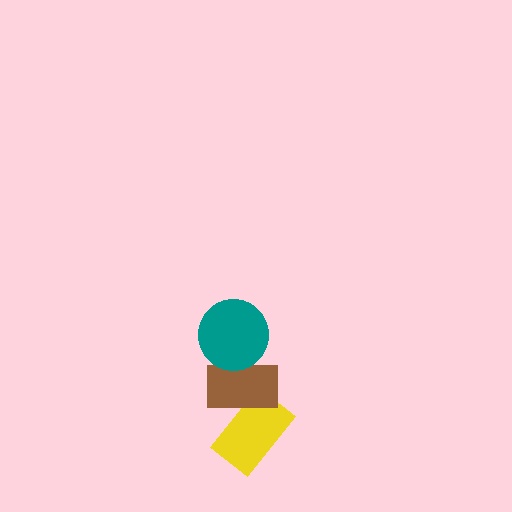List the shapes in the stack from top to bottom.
From top to bottom: the teal circle, the brown rectangle, the yellow rectangle.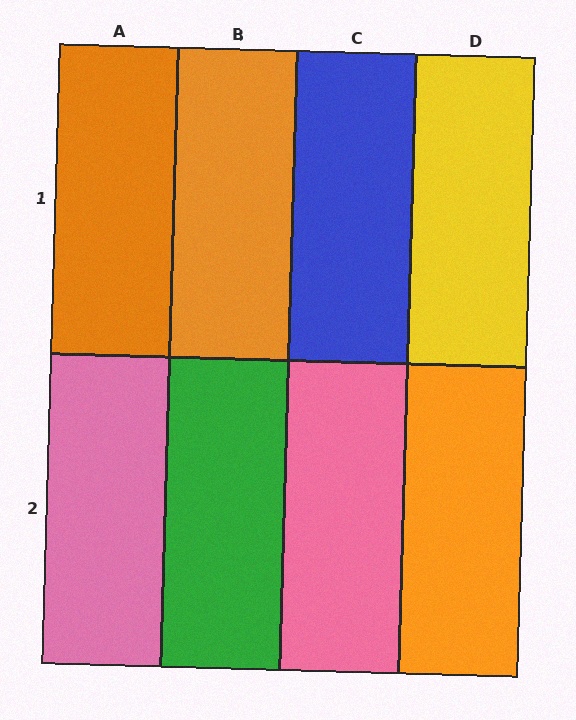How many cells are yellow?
1 cell is yellow.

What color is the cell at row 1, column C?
Blue.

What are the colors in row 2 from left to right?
Pink, green, pink, orange.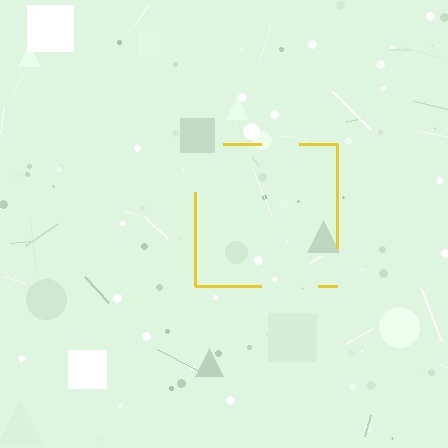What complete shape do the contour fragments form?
The contour fragments form a square.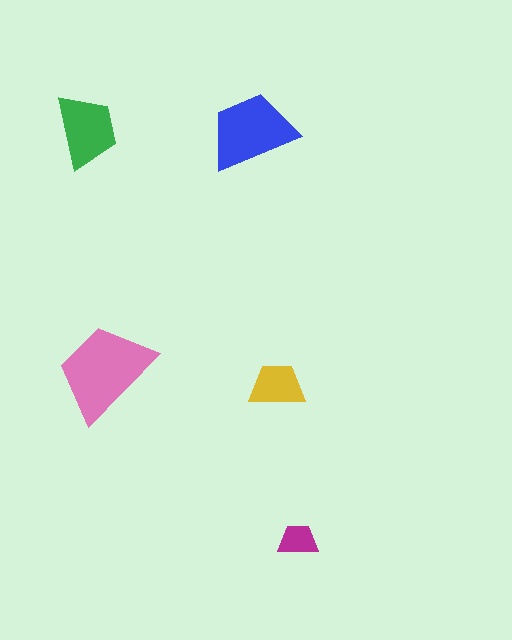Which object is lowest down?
The magenta trapezoid is bottommost.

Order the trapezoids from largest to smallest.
the pink one, the blue one, the green one, the yellow one, the magenta one.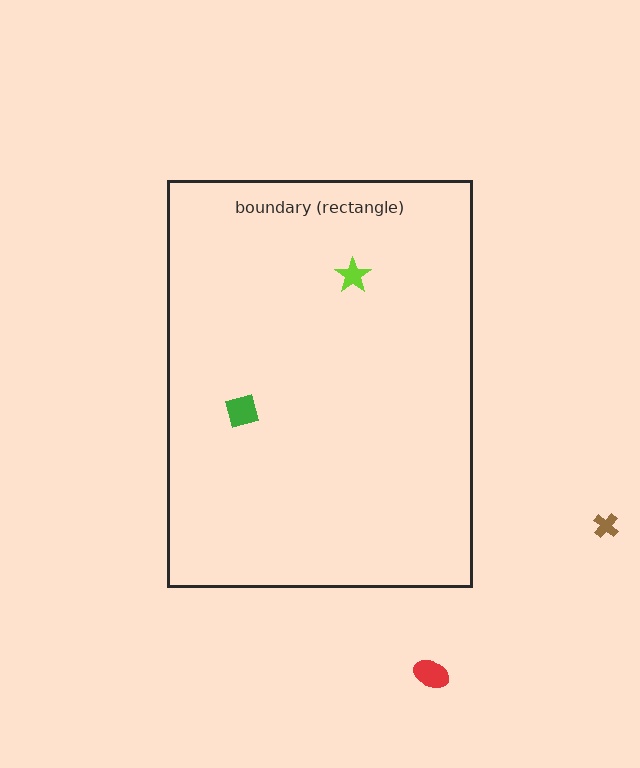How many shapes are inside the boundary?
2 inside, 2 outside.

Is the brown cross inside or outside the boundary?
Outside.